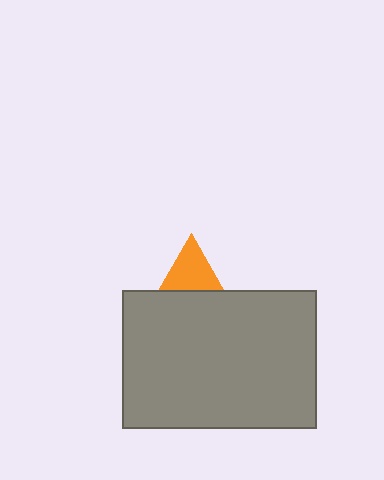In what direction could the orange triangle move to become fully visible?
The orange triangle could move up. That would shift it out from behind the gray rectangle entirely.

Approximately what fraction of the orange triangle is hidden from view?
Roughly 67% of the orange triangle is hidden behind the gray rectangle.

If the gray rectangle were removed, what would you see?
You would see the complete orange triangle.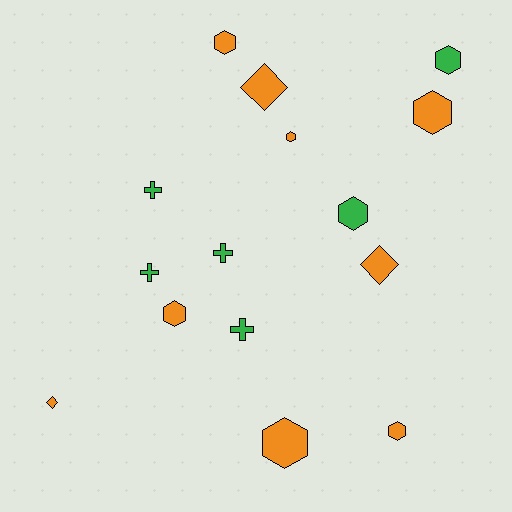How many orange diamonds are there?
There are 3 orange diamonds.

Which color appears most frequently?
Orange, with 9 objects.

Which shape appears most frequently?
Hexagon, with 8 objects.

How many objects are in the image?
There are 15 objects.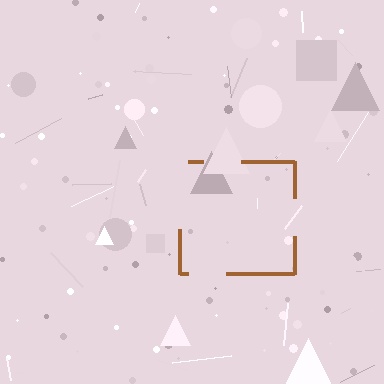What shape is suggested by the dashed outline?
The dashed outline suggests a square.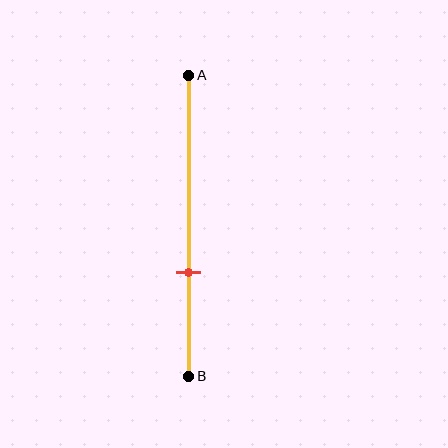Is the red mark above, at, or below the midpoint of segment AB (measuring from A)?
The red mark is below the midpoint of segment AB.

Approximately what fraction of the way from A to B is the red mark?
The red mark is approximately 65% of the way from A to B.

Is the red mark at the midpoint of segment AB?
No, the mark is at about 65% from A, not at the 50% midpoint.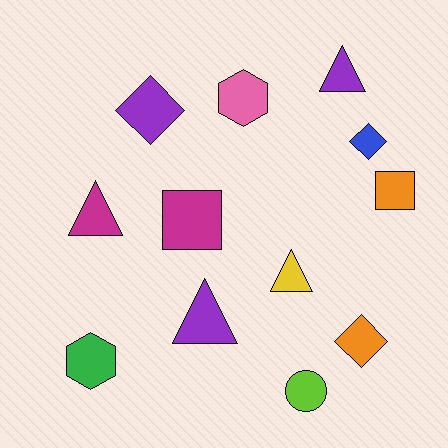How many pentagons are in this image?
There are no pentagons.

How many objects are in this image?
There are 12 objects.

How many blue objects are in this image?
There is 1 blue object.